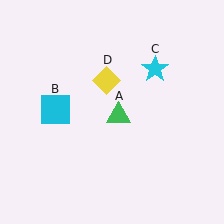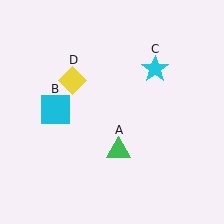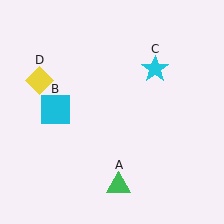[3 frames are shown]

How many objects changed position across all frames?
2 objects changed position: green triangle (object A), yellow diamond (object D).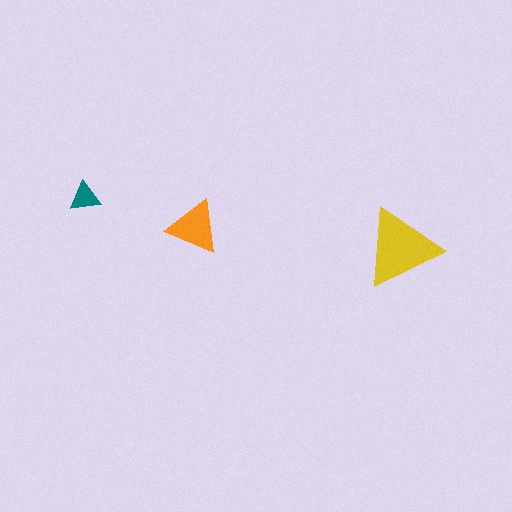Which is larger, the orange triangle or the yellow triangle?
The yellow one.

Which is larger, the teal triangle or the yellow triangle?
The yellow one.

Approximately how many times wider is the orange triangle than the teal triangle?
About 2 times wider.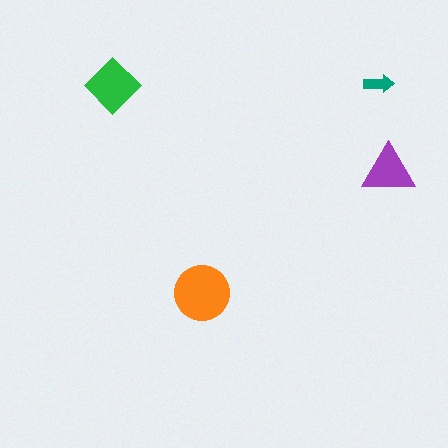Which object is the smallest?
The teal arrow.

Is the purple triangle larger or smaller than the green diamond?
Smaller.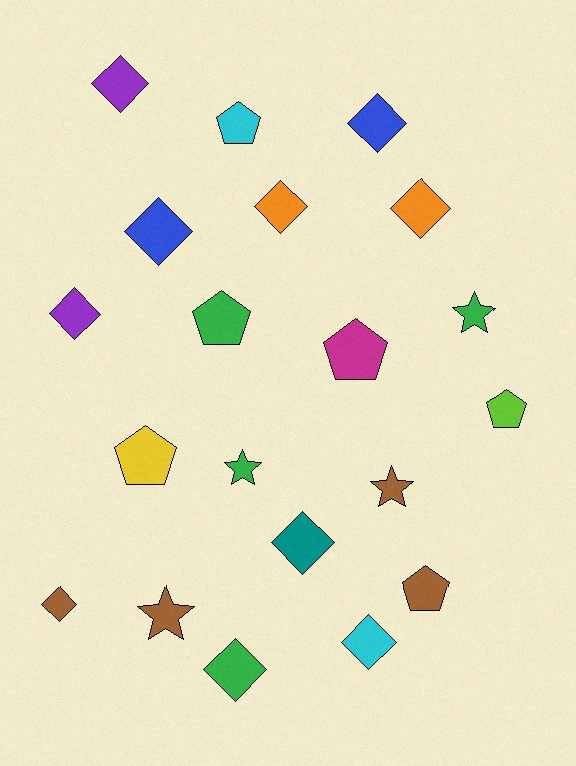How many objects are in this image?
There are 20 objects.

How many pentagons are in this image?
There are 6 pentagons.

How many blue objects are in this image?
There are 2 blue objects.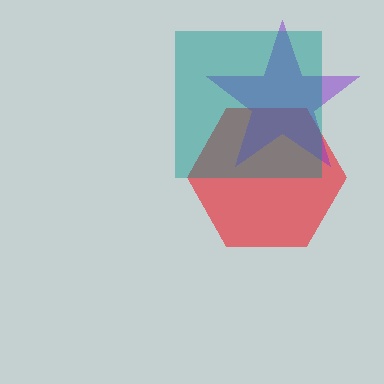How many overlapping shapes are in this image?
There are 3 overlapping shapes in the image.